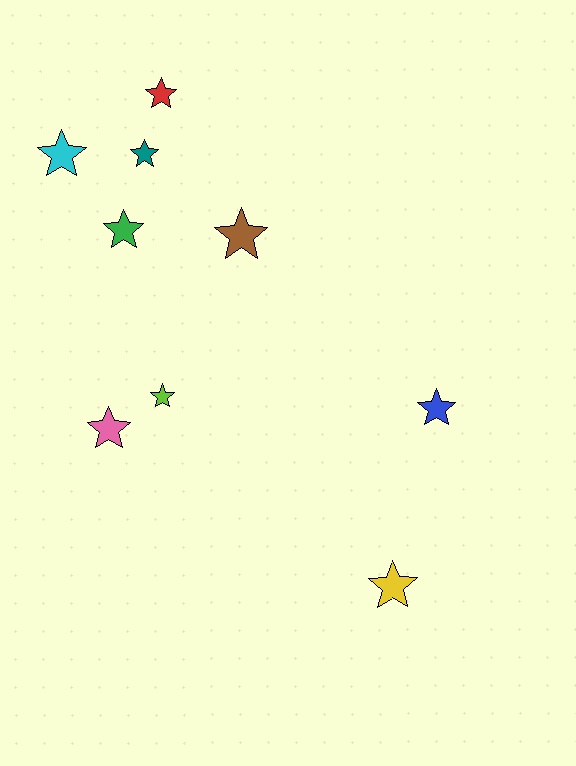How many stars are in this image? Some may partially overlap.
There are 9 stars.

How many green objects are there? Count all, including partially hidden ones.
There is 1 green object.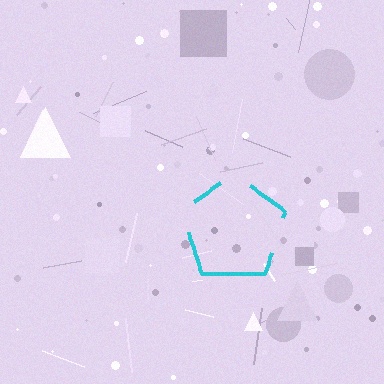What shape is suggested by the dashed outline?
The dashed outline suggests a pentagon.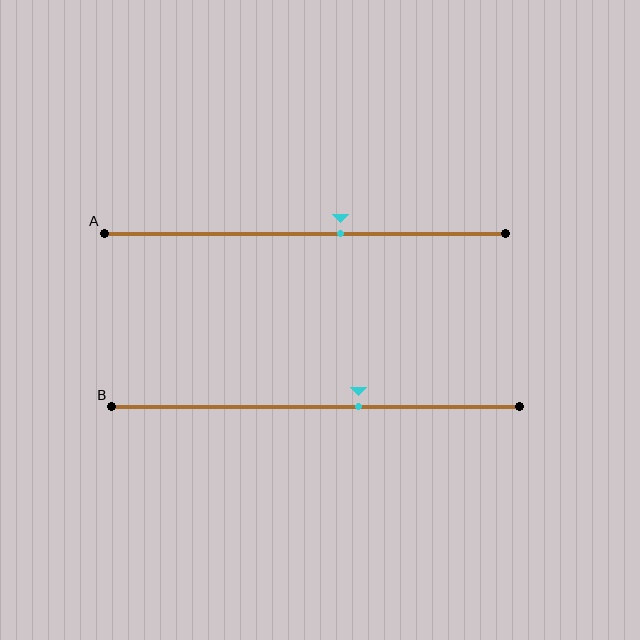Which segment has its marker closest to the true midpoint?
Segment A has its marker closest to the true midpoint.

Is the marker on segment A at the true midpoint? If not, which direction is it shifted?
No, the marker on segment A is shifted to the right by about 9% of the segment length.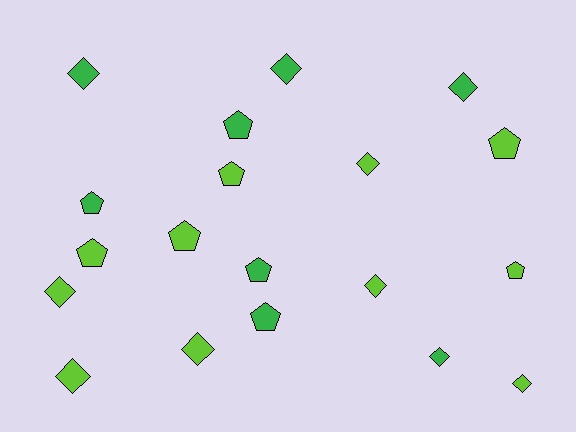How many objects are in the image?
There are 19 objects.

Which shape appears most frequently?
Diamond, with 10 objects.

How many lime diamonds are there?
There are 6 lime diamonds.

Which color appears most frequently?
Lime, with 11 objects.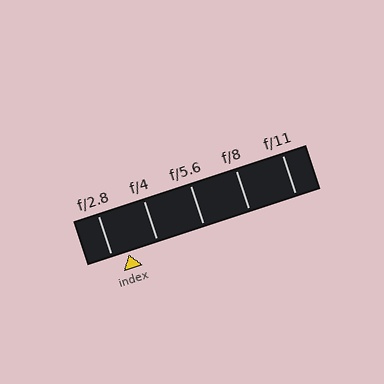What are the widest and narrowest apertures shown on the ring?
The widest aperture shown is f/2.8 and the narrowest is f/11.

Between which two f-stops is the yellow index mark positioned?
The index mark is between f/2.8 and f/4.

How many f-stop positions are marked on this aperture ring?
There are 5 f-stop positions marked.